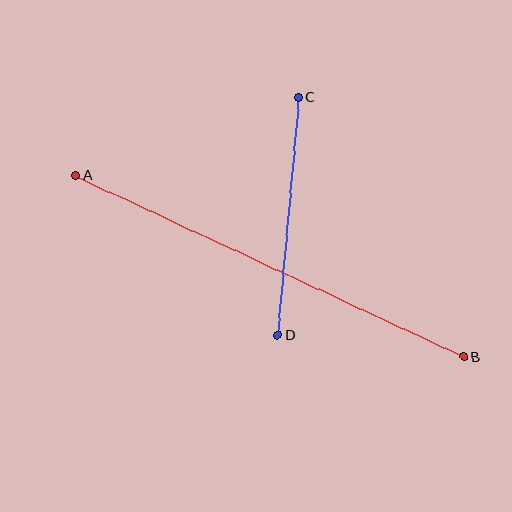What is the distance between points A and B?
The distance is approximately 428 pixels.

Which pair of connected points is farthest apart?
Points A and B are farthest apart.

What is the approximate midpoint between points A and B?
The midpoint is at approximately (270, 266) pixels.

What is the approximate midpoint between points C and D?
The midpoint is at approximately (288, 216) pixels.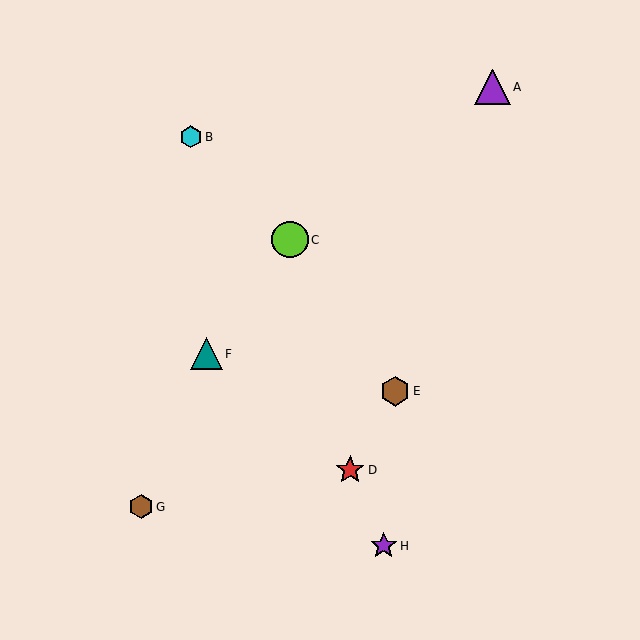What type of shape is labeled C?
Shape C is a lime circle.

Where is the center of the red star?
The center of the red star is at (350, 470).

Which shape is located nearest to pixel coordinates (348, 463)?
The red star (labeled D) at (350, 470) is nearest to that location.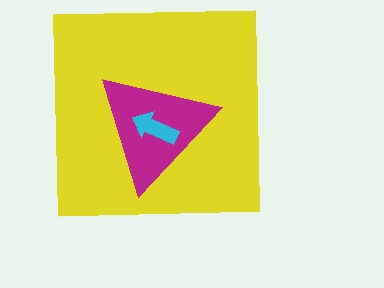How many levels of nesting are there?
3.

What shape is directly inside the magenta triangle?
The cyan arrow.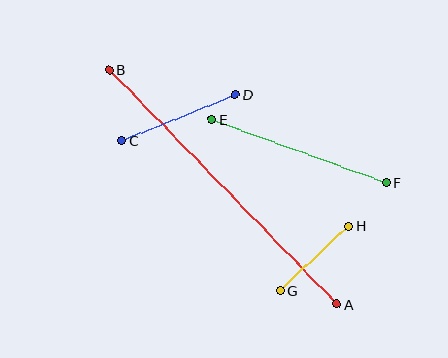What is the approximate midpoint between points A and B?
The midpoint is at approximately (223, 187) pixels.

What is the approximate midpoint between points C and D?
The midpoint is at approximately (179, 118) pixels.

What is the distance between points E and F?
The distance is approximately 186 pixels.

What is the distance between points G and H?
The distance is approximately 94 pixels.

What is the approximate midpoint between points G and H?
The midpoint is at approximately (314, 258) pixels.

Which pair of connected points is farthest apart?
Points A and B are farthest apart.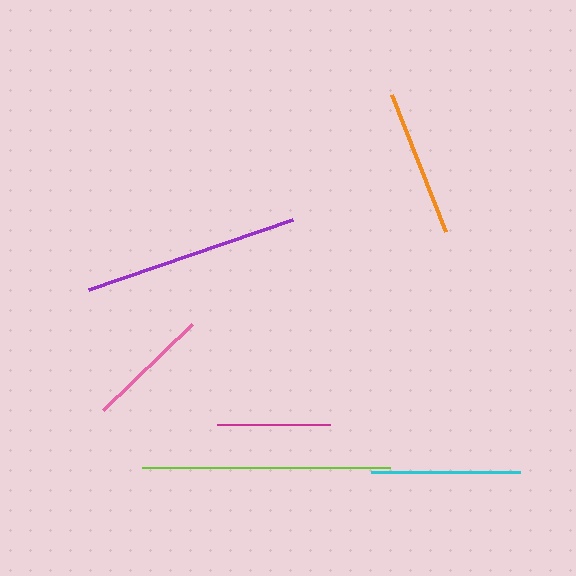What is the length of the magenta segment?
The magenta segment is approximately 113 pixels long.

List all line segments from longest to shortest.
From longest to shortest: lime, purple, cyan, orange, pink, magenta.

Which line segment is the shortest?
The magenta line is the shortest at approximately 113 pixels.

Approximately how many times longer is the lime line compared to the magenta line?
The lime line is approximately 2.2 times the length of the magenta line.